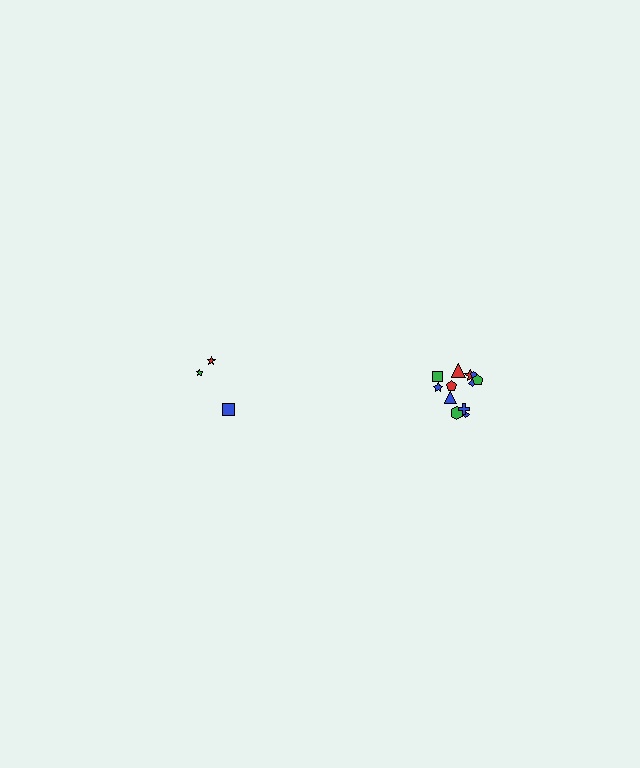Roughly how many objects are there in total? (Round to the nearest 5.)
Roughly 15 objects in total.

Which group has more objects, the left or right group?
The right group.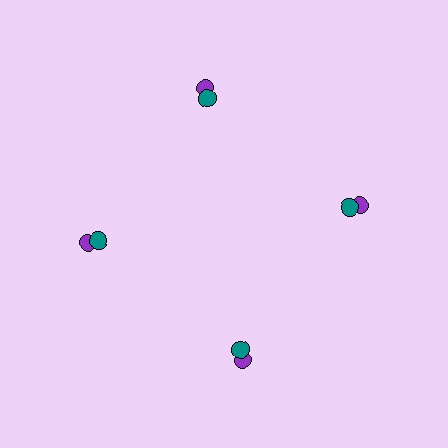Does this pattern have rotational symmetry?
Yes, this pattern has 4-fold rotational symmetry. It looks the same after rotating 90 degrees around the center.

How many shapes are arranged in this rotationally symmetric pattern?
There are 8 shapes, arranged in 4 groups of 2.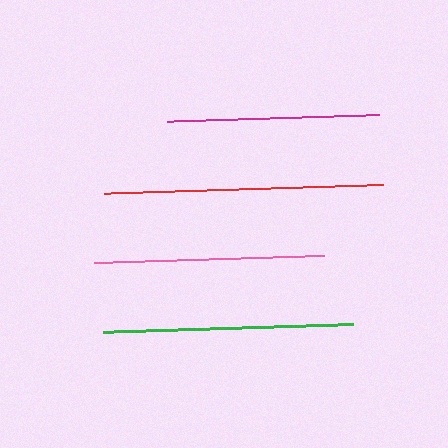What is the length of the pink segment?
The pink segment is approximately 229 pixels long.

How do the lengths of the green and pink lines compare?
The green and pink lines are approximately the same length.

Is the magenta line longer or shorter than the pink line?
The pink line is longer than the magenta line.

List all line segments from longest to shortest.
From longest to shortest: red, green, pink, magenta.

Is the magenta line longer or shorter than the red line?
The red line is longer than the magenta line.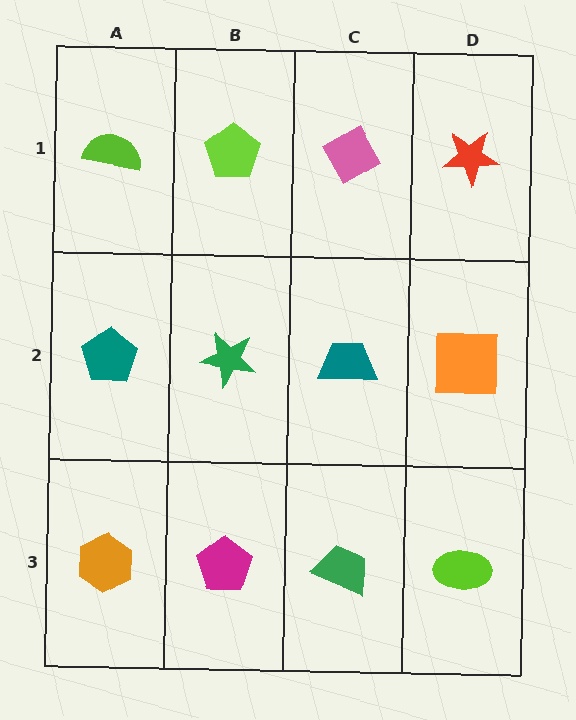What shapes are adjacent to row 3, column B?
A green star (row 2, column B), an orange hexagon (row 3, column A), a green trapezoid (row 3, column C).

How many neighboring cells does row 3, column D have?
2.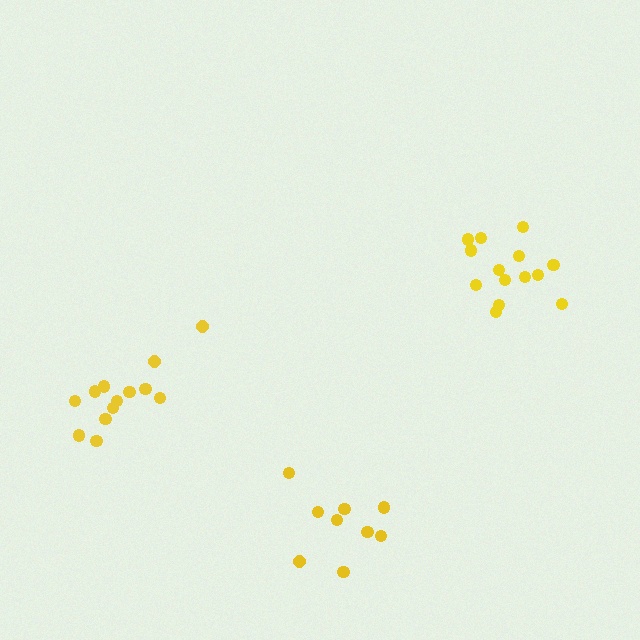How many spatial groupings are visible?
There are 3 spatial groupings.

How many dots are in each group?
Group 1: 14 dots, Group 2: 9 dots, Group 3: 13 dots (36 total).